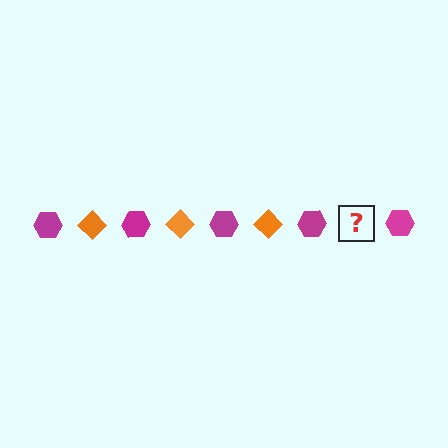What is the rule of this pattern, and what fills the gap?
The rule is that the pattern alternates between magenta hexagon and orange diamond. The gap should be filled with an orange diamond.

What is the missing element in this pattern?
The missing element is an orange diamond.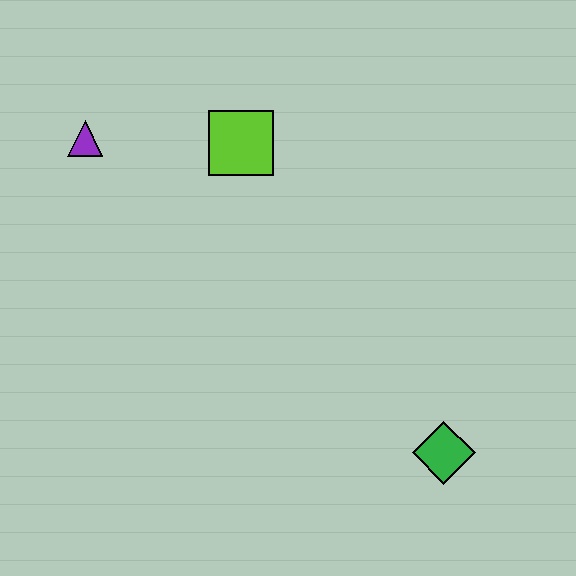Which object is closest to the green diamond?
The lime square is closest to the green diamond.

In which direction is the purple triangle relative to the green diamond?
The purple triangle is to the left of the green diamond.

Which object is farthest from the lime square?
The green diamond is farthest from the lime square.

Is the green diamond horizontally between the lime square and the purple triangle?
No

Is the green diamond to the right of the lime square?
Yes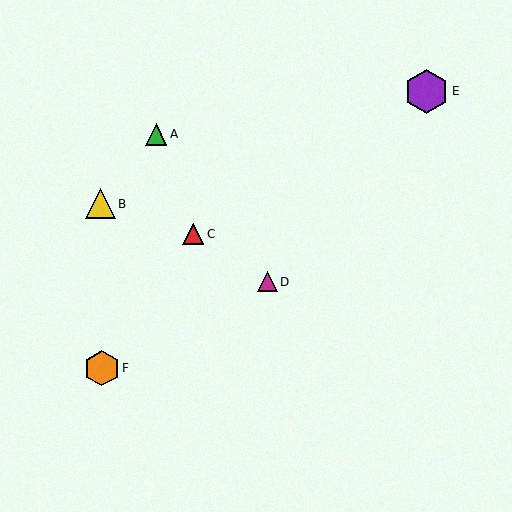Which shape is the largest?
The purple hexagon (labeled E) is the largest.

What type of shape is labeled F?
Shape F is an orange hexagon.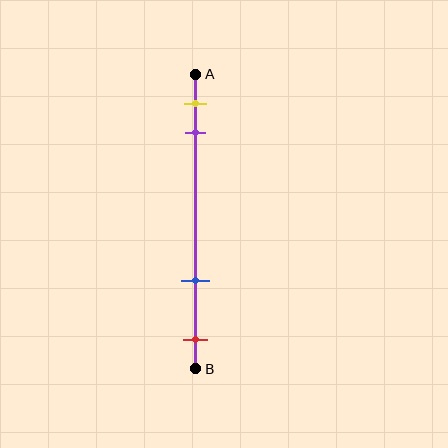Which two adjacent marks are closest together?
The yellow and purple marks are the closest adjacent pair.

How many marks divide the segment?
There are 4 marks dividing the segment.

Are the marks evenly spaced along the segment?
No, the marks are not evenly spaced.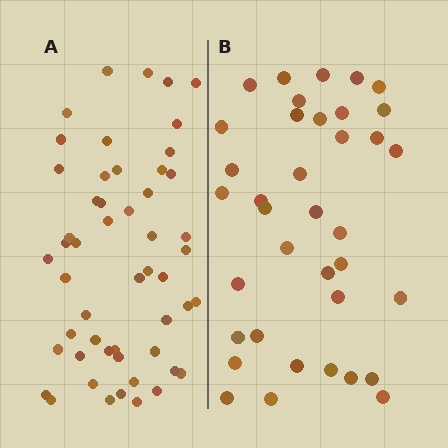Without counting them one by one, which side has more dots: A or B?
Region A (the left region) has more dots.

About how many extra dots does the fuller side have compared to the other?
Region A has approximately 15 more dots than region B.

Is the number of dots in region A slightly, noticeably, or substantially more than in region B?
Region A has noticeably more, but not dramatically so. The ratio is roughly 1.4 to 1.